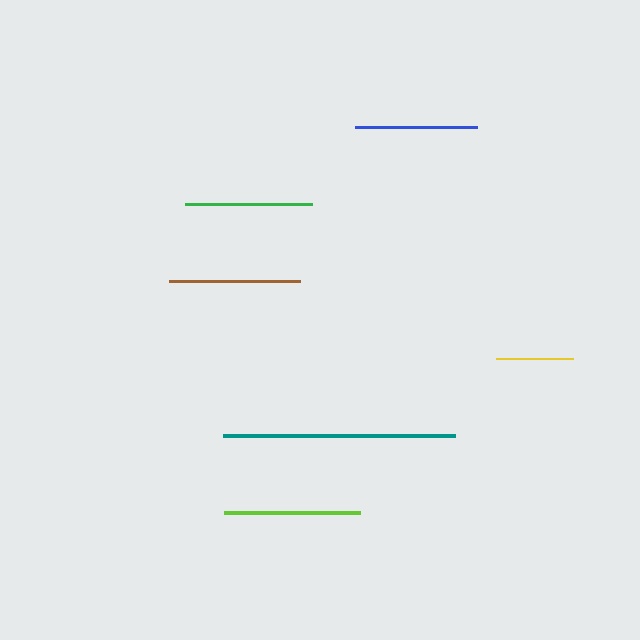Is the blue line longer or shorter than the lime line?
The lime line is longer than the blue line.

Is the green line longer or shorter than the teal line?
The teal line is longer than the green line.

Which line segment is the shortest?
The yellow line is the shortest at approximately 76 pixels.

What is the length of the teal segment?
The teal segment is approximately 233 pixels long.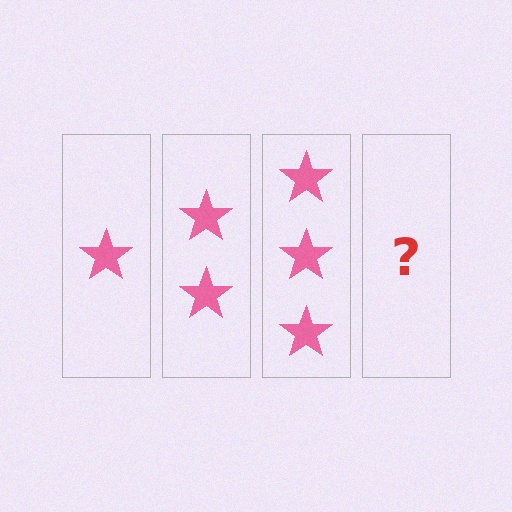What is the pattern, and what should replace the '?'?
The pattern is that each step adds one more star. The '?' should be 4 stars.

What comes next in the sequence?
The next element should be 4 stars.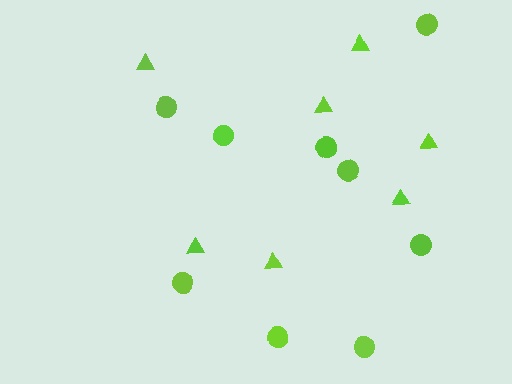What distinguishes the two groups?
There are 2 groups: one group of triangles (7) and one group of circles (9).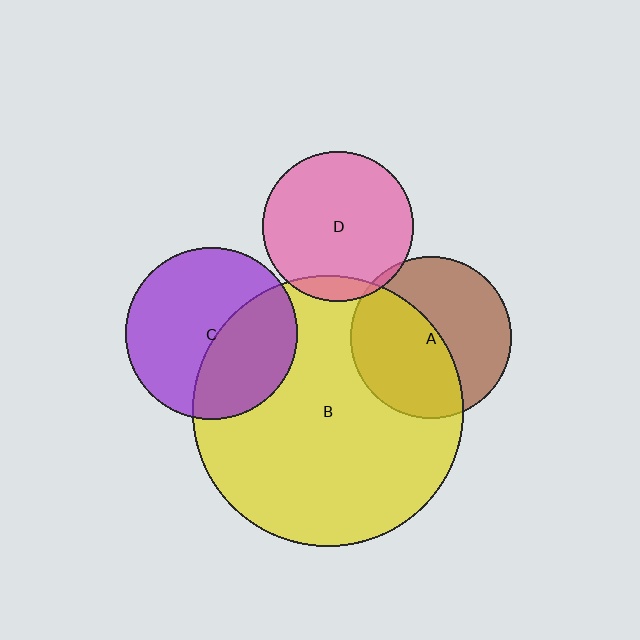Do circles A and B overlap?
Yes.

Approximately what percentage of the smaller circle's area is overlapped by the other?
Approximately 50%.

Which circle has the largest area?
Circle B (yellow).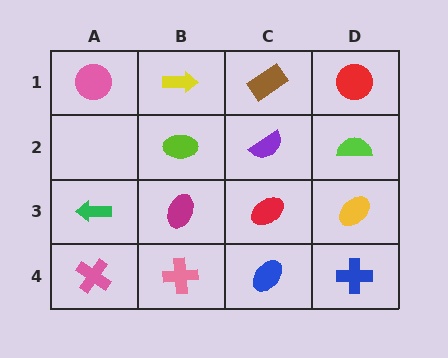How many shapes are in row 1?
4 shapes.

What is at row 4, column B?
A pink cross.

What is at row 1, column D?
A red circle.